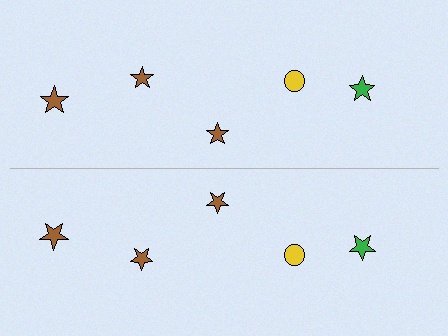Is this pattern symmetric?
Yes, this pattern has bilateral (reflection) symmetry.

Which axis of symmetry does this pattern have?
The pattern has a horizontal axis of symmetry running through the center of the image.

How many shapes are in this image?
There are 10 shapes in this image.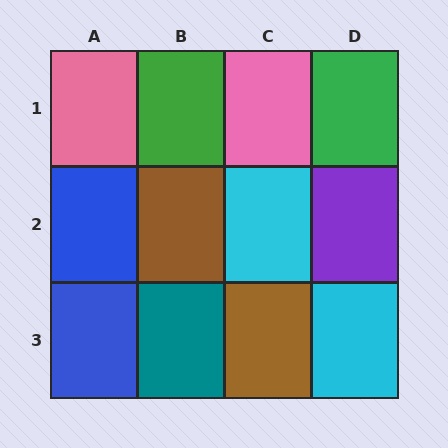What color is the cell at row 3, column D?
Cyan.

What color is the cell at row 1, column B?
Green.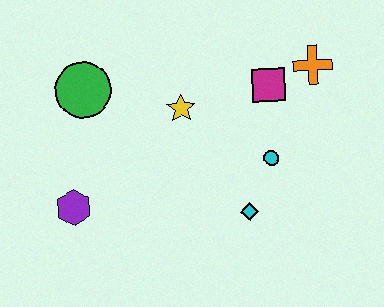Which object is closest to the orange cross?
The magenta square is closest to the orange cross.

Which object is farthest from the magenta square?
The purple hexagon is farthest from the magenta square.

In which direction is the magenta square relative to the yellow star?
The magenta square is to the right of the yellow star.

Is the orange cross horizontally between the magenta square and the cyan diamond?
No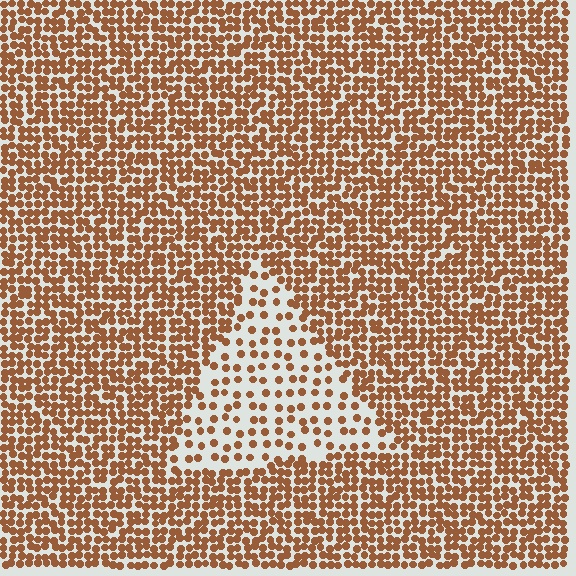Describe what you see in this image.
The image contains small brown elements arranged at two different densities. A triangle-shaped region is visible where the elements are less densely packed than the surrounding area.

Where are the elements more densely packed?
The elements are more densely packed outside the triangle boundary.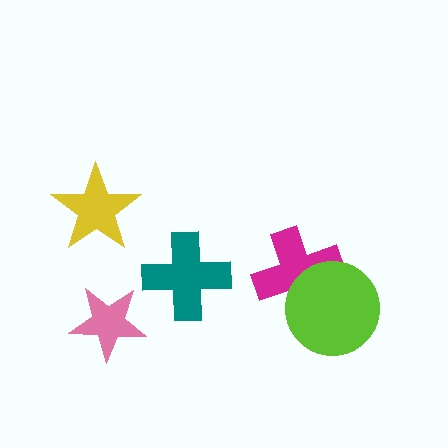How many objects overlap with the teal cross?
0 objects overlap with the teal cross.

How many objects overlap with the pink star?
0 objects overlap with the pink star.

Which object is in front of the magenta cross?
The lime circle is in front of the magenta cross.